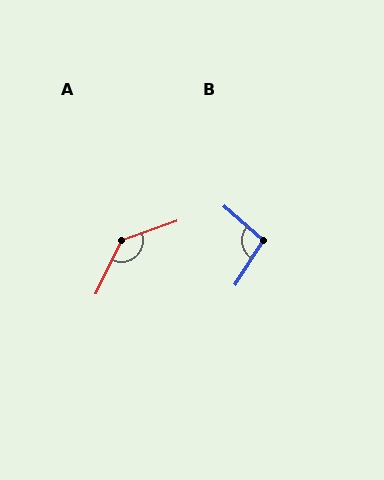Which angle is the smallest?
B, at approximately 99 degrees.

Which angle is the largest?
A, at approximately 134 degrees.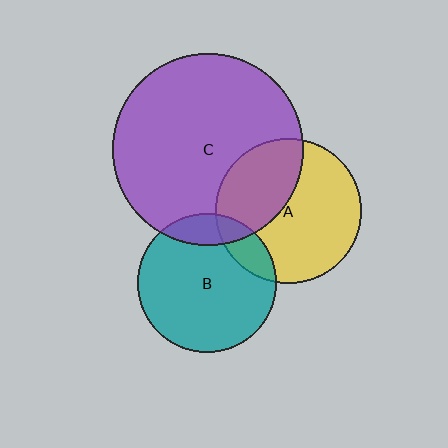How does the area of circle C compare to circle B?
Approximately 1.9 times.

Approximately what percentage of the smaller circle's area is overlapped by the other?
Approximately 15%.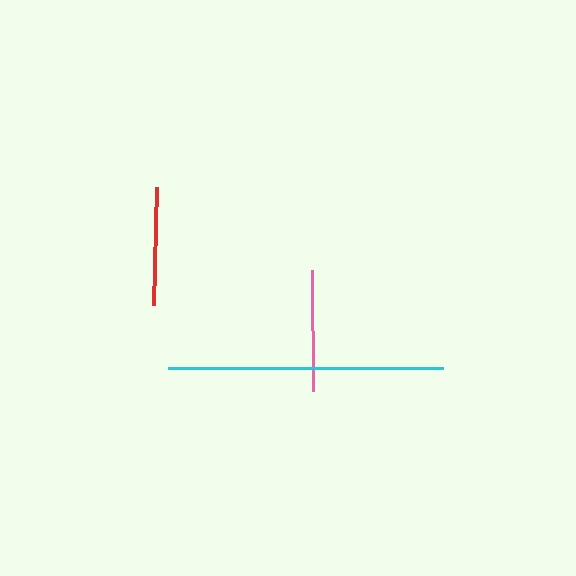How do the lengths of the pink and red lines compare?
The pink and red lines are approximately the same length.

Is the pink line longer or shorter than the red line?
The pink line is longer than the red line.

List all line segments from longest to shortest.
From longest to shortest: cyan, pink, red.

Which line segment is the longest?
The cyan line is the longest at approximately 275 pixels.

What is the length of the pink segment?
The pink segment is approximately 121 pixels long.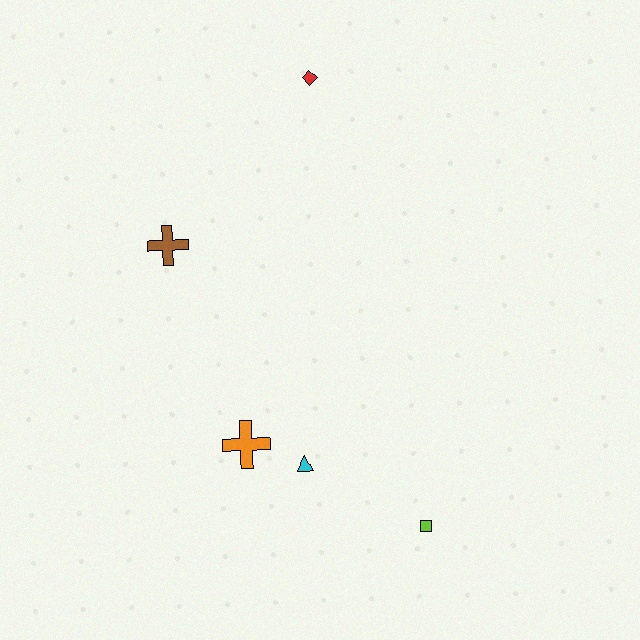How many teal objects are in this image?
There are no teal objects.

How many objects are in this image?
There are 5 objects.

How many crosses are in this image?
There are 2 crosses.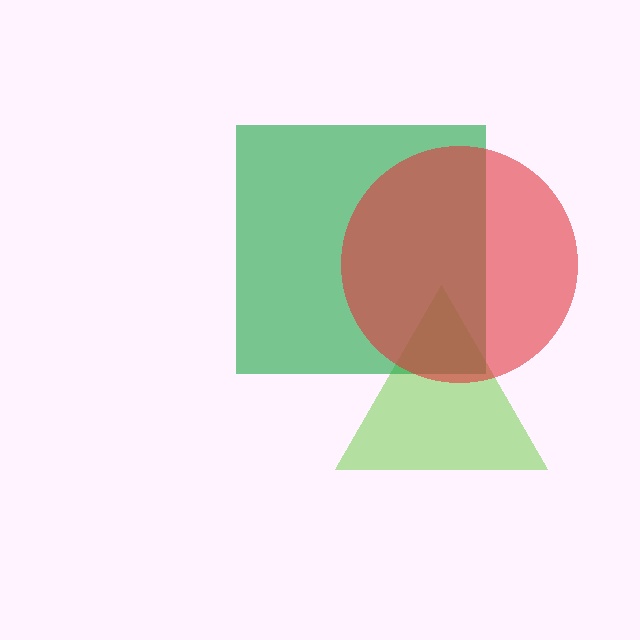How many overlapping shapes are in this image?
There are 3 overlapping shapes in the image.